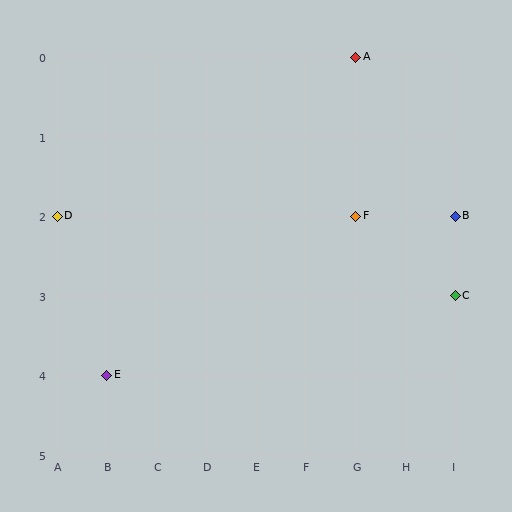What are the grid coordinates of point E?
Point E is at grid coordinates (B, 4).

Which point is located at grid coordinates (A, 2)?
Point D is at (A, 2).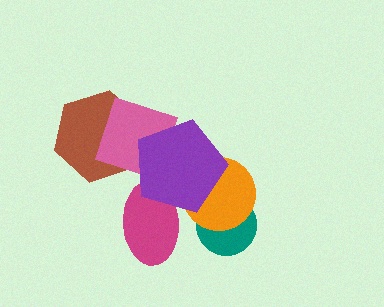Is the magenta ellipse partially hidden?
Yes, it is partially covered by another shape.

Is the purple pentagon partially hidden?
No, no other shape covers it.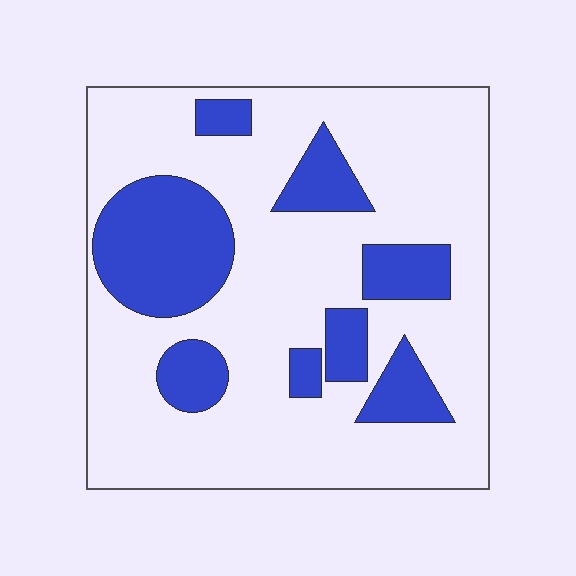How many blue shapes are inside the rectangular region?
8.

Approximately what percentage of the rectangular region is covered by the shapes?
Approximately 25%.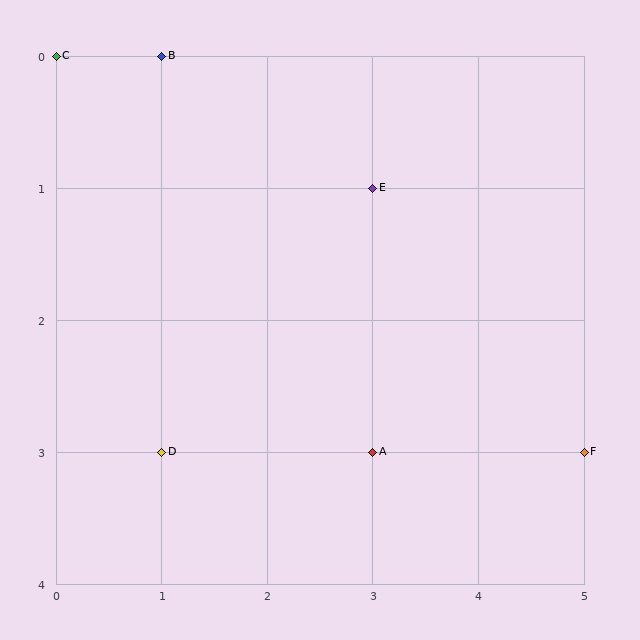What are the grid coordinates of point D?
Point D is at grid coordinates (1, 3).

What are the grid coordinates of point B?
Point B is at grid coordinates (1, 0).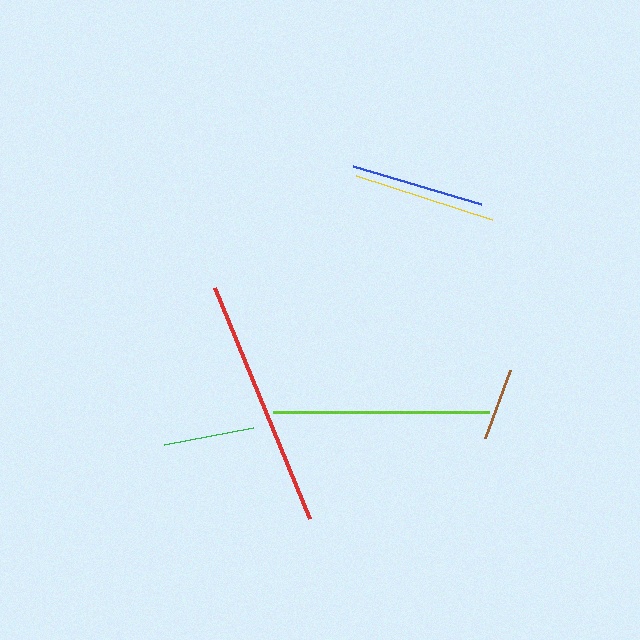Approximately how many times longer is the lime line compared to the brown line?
The lime line is approximately 3.0 times the length of the brown line.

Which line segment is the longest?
The red line is the longest at approximately 251 pixels.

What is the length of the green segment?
The green segment is approximately 91 pixels long.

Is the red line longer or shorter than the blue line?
The red line is longer than the blue line.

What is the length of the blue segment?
The blue segment is approximately 133 pixels long.